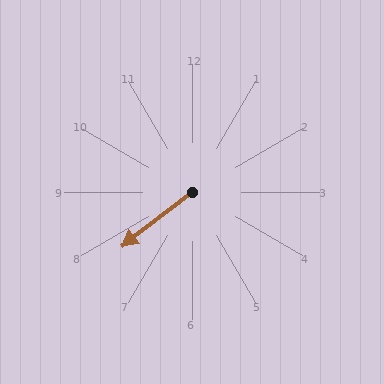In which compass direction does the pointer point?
Southwest.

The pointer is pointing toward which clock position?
Roughly 8 o'clock.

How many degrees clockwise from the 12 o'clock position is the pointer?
Approximately 232 degrees.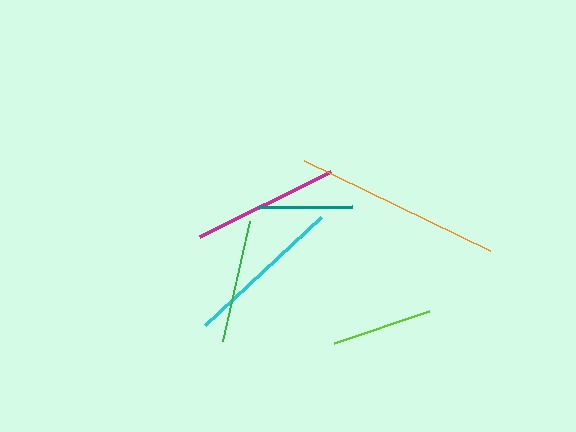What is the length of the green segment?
The green segment is approximately 123 pixels long.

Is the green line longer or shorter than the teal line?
The green line is longer than the teal line.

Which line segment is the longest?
The orange line is the longest at approximately 207 pixels.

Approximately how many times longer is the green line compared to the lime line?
The green line is approximately 1.2 times the length of the lime line.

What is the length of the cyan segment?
The cyan segment is approximately 159 pixels long.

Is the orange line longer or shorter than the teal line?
The orange line is longer than the teal line.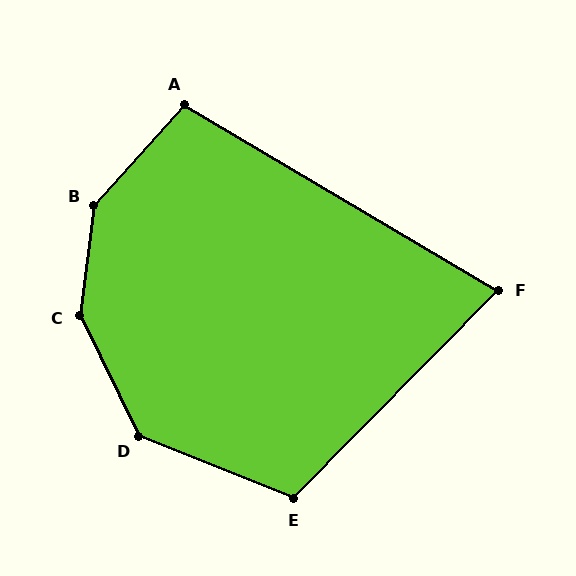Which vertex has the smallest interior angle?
F, at approximately 76 degrees.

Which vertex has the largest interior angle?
C, at approximately 146 degrees.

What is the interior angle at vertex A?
Approximately 101 degrees (obtuse).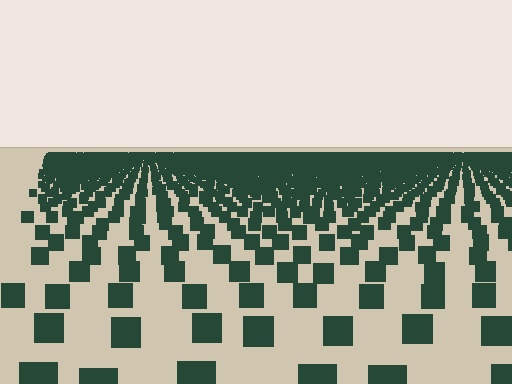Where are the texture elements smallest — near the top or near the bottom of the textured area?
Near the top.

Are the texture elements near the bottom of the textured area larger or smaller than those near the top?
Larger. Near the bottom, elements are closer to the viewer and appear at a bigger on-screen size.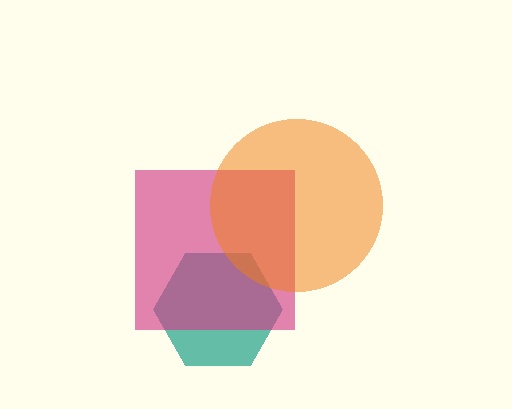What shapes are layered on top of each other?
The layered shapes are: a teal hexagon, a magenta square, an orange circle.